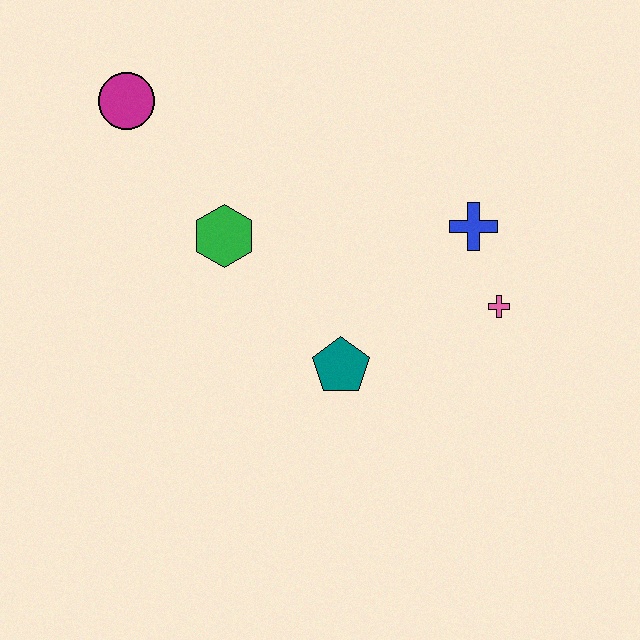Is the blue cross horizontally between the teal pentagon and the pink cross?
Yes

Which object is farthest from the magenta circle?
The pink cross is farthest from the magenta circle.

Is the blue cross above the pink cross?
Yes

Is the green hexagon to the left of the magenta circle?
No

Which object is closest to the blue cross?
The pink cross is closest to the blue cross.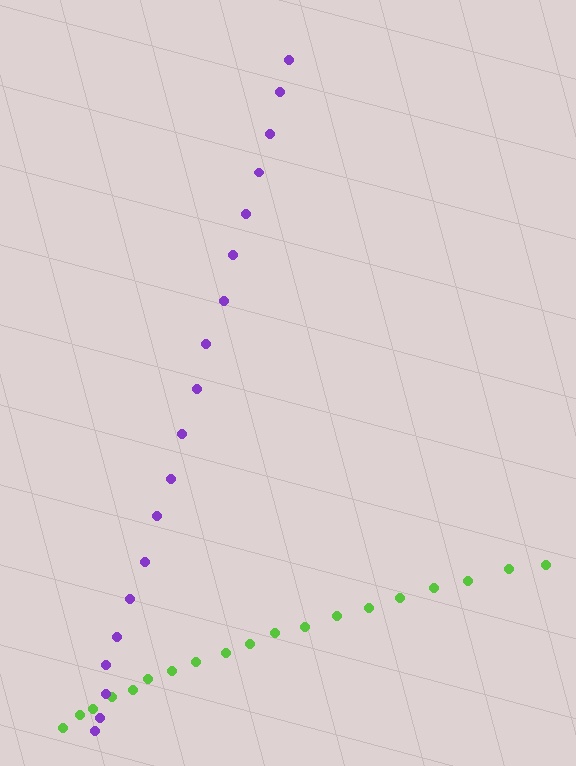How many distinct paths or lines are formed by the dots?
There are 2 distinct paths.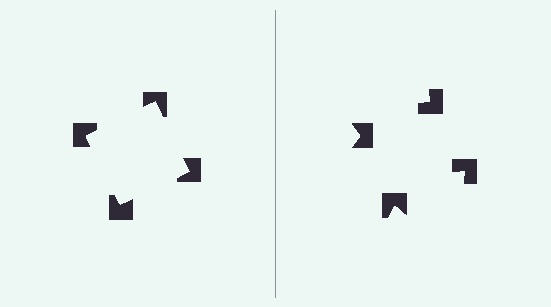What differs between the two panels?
The notched squares are positioned identically on both sides; only the wedge orientations differ. On the left they align to a square; on the right they are misaligned.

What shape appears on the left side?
An illusory square.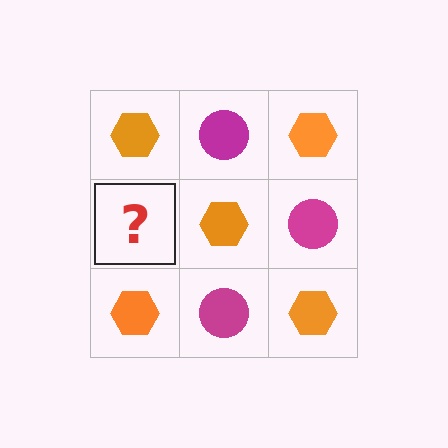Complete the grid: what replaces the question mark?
The question mark should be replaced with a magenta circle.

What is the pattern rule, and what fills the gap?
The rule is that it alternates orange hexagon and magenta circle in a checkerboard pattern. The gap should be filled with a magenta circle.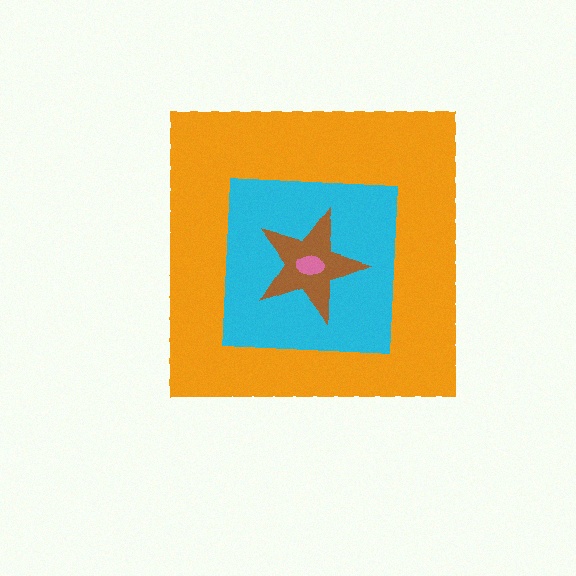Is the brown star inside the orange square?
Yes.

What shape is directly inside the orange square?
The cyan square.